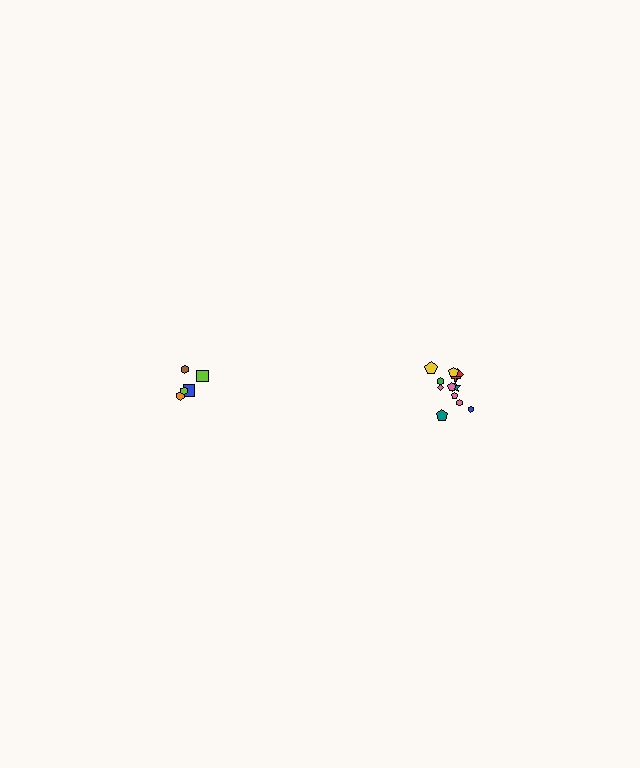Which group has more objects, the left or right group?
The right group.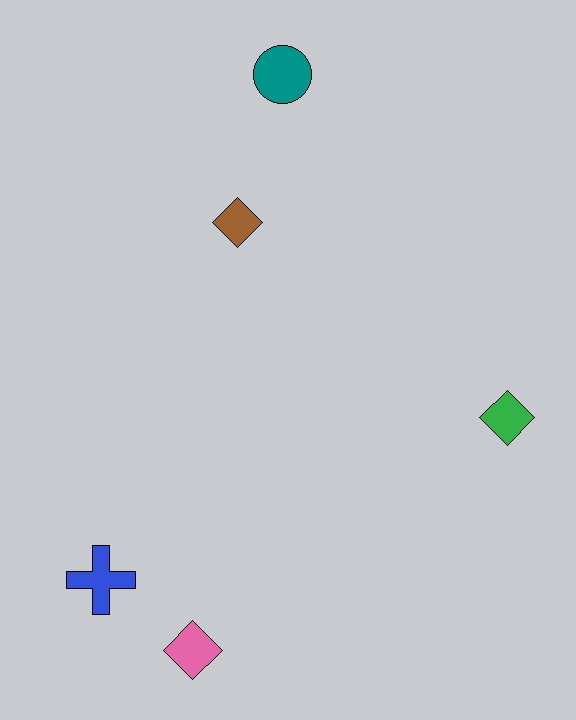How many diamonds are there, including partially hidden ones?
There are 3 diamonds.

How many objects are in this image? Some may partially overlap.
There are 5 objects.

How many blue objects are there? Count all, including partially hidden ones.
There is 1 blue object.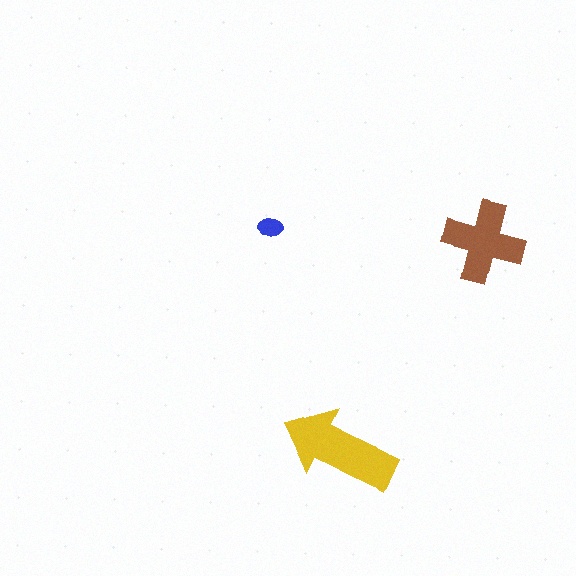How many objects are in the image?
There are 3 objects in the image.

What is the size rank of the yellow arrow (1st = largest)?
1st.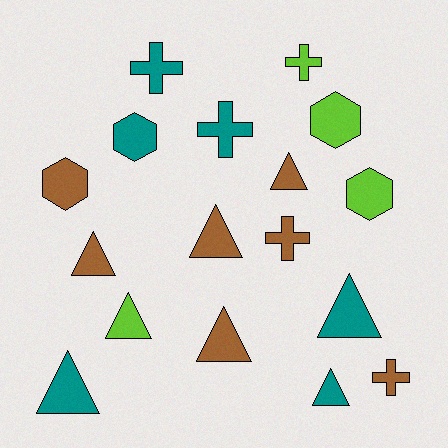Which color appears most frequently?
Brown, with 7 objects.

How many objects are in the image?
There are 17 objects.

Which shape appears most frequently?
Triangle, with 8 objects.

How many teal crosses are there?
There are 2 teal crosses.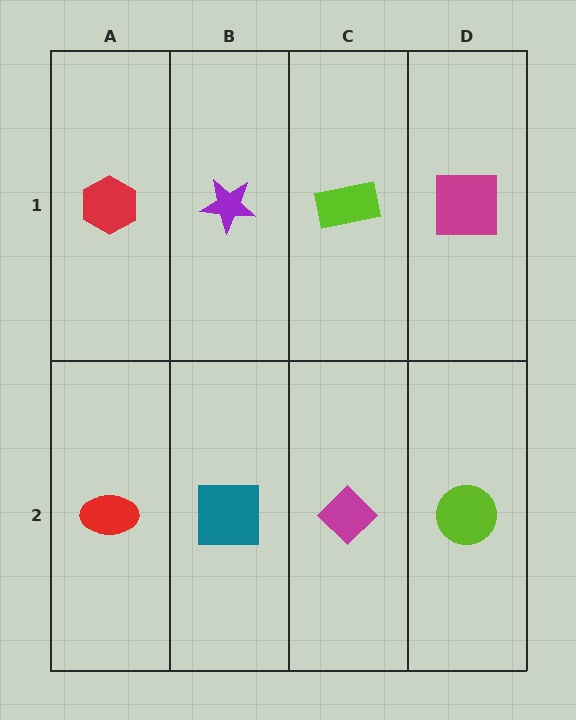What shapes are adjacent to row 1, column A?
A red ellipse (row 2, column A), a purple star (row 1, column B).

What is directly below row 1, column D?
A lime circle.